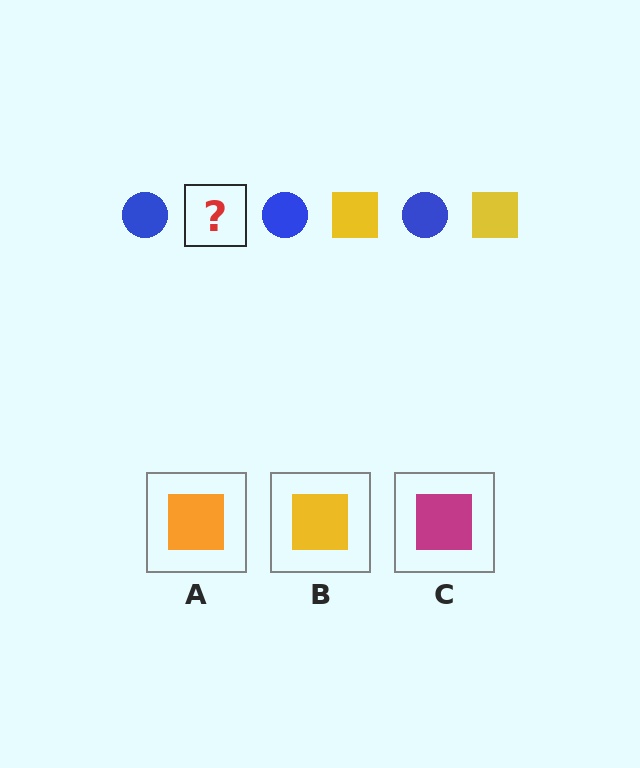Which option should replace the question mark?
Option B.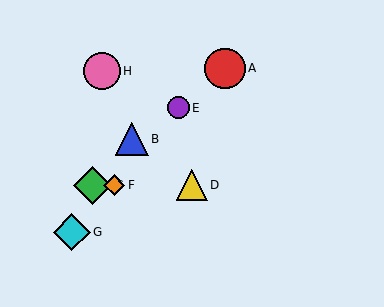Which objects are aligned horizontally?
Objects C, D, F are aligned horizontally.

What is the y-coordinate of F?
Object F is at y≈185.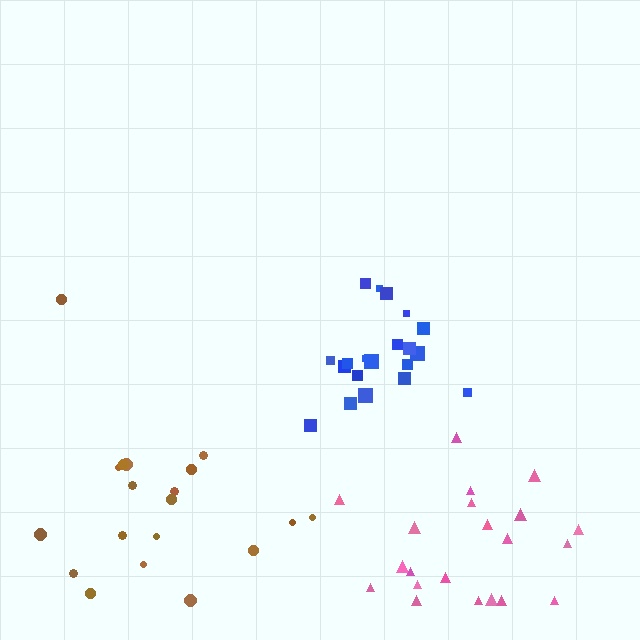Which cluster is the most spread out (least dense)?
Pink.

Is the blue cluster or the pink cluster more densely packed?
Blue.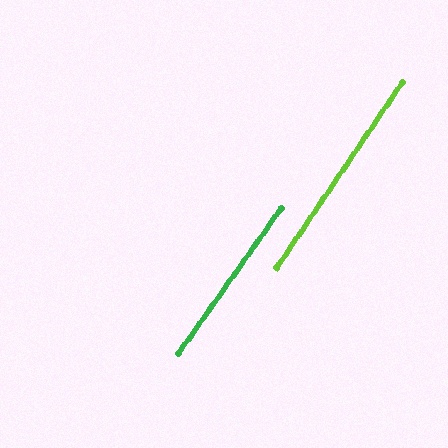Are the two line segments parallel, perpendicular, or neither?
Parallel — their directions differ by only 1.3°.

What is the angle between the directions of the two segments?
Approximately 1 degree.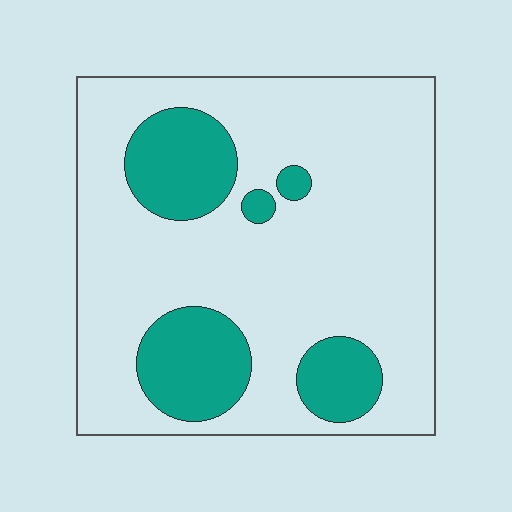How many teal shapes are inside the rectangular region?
5.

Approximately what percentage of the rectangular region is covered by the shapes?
Approximately 20%.